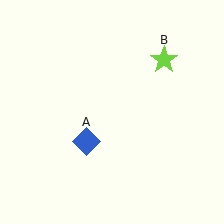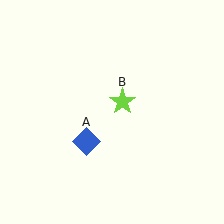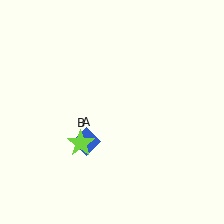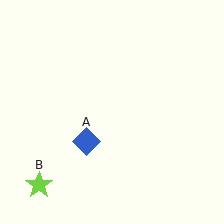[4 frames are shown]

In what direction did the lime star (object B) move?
The lime star (object B) moved down and to the left.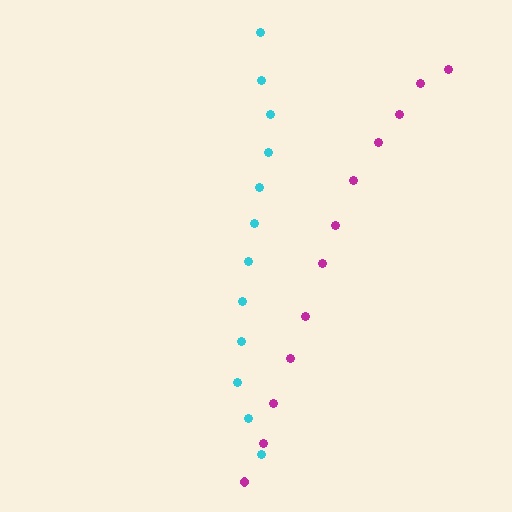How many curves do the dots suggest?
There are 2 distinct paths.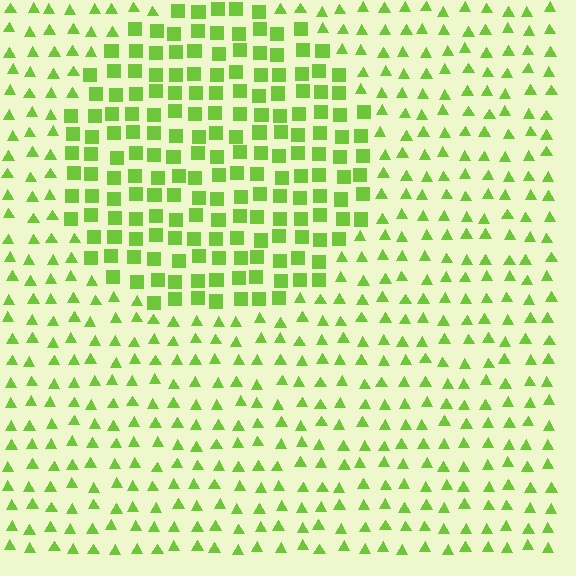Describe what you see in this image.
The image is filled with small lime elements arranged in a uniform grid. A circle-shaped region contains squares, while the surrounding area contains triangles. The boundary is defined purely by the change in element shape.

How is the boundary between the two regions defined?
The boundary is defined by a change in element shape: squares inside vs. triangles outside. All elements share the same color and spacing.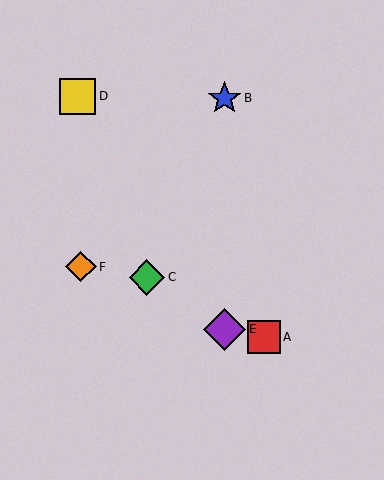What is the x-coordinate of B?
Object B is at x≈225.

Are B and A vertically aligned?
No, B is at x≈225 and A is at x≈264.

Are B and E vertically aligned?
Yes, both are at x≈225.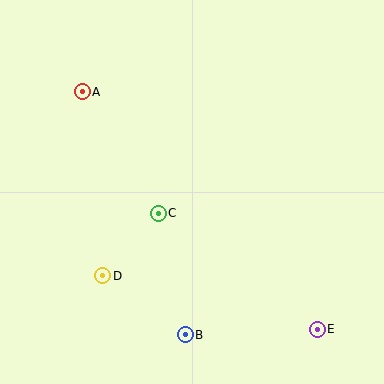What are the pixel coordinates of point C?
Point C is at (158, 213).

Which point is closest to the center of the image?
Point C at (158, 213) is closest to the center.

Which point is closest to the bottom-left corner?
Point D is closest to the bottom-left corner.